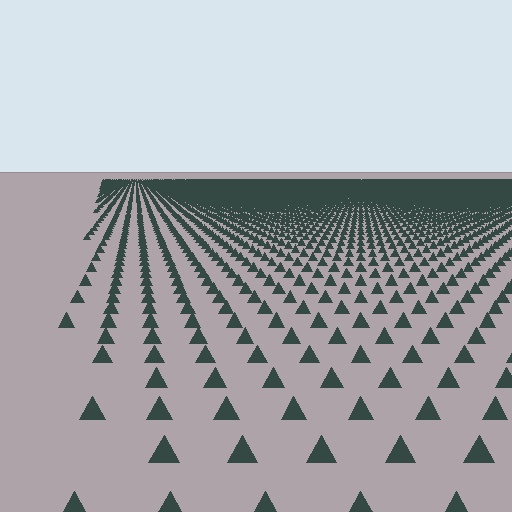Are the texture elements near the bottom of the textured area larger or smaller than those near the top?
Larger. Near the bottom, elements are closer to the viewer and appear at a bigger on-screen size.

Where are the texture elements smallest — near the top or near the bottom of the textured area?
Near the top.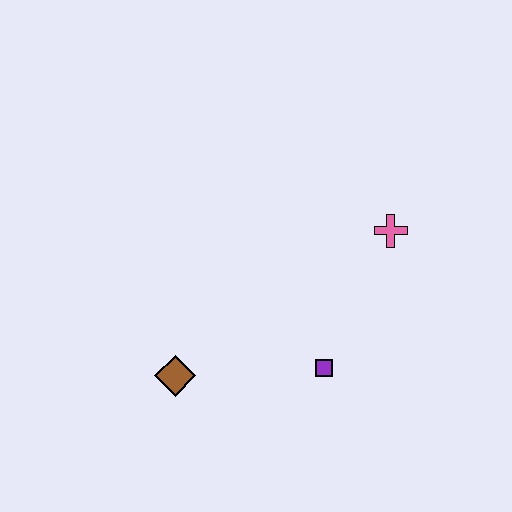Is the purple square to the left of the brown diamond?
No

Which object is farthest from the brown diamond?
The pink cross is farthest from the brown diamond.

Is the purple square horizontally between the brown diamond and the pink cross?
Yes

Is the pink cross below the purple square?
No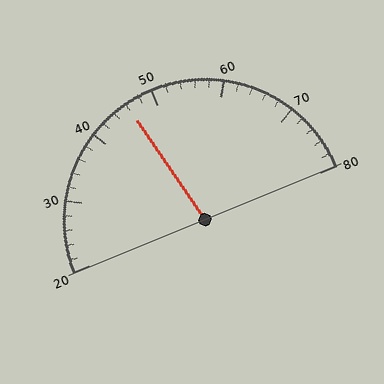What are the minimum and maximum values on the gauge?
The gauge ranges from 20 to 80.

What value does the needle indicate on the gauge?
The needle indicates approximately 46.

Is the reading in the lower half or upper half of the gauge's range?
The reading is in the lower half of the range (20 to 80).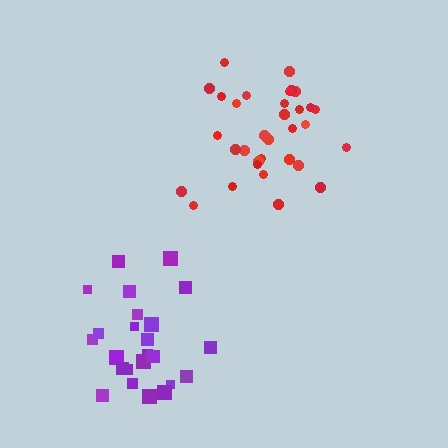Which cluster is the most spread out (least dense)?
Purple.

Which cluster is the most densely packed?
Red.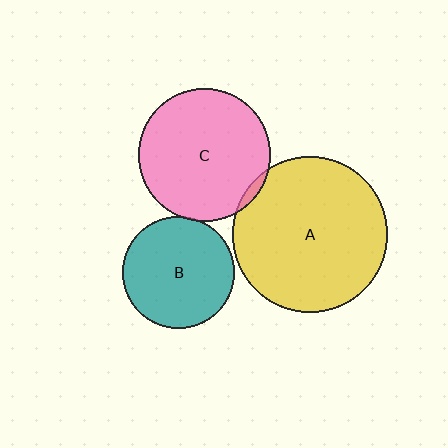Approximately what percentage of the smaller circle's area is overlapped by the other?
Approximately 5%.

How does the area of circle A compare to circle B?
Approximately 1.9 times.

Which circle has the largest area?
Circle A (yellow).